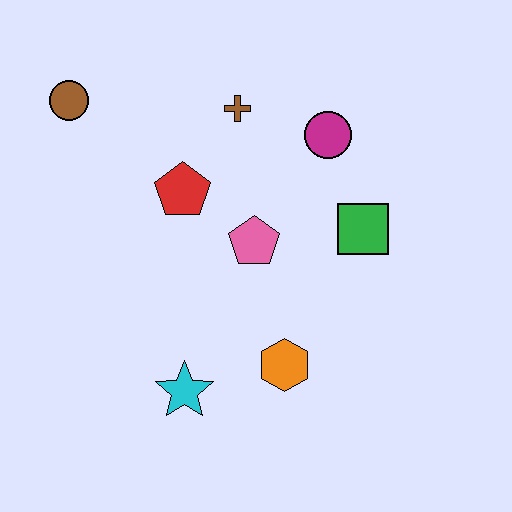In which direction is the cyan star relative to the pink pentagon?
The cyan star is below the pink pentagon.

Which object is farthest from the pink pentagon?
The brown circle is farthest from the pink pentagon.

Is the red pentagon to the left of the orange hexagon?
Yes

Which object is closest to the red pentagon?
The pink pentagon is closest to the red pentagon.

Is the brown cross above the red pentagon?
Yes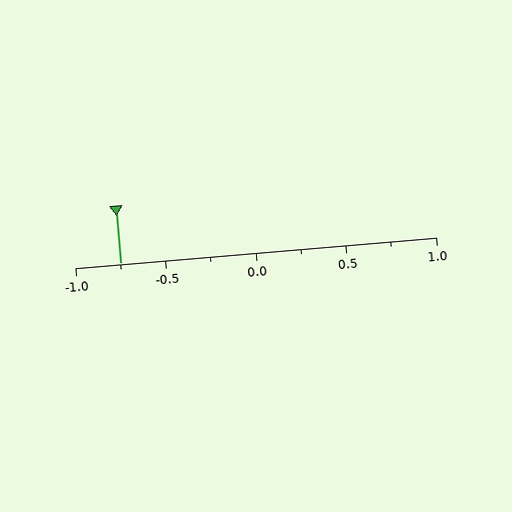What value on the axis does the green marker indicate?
The marker indicates approximately -0.75.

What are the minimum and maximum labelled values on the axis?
The axis runs from -1.0 to 1.0.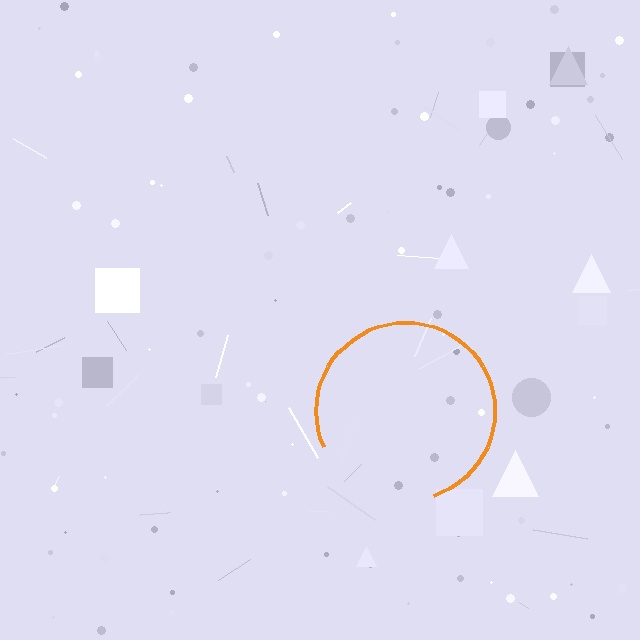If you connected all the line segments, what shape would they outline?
They would outline a circle.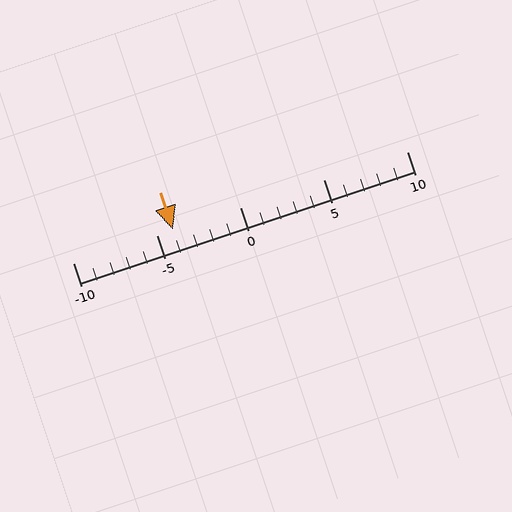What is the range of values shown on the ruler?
The ruler shows values from -10 to 10.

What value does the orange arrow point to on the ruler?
The orange arrow points to approximately -4.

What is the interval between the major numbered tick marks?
The major tick marks are spaced 5 units apart.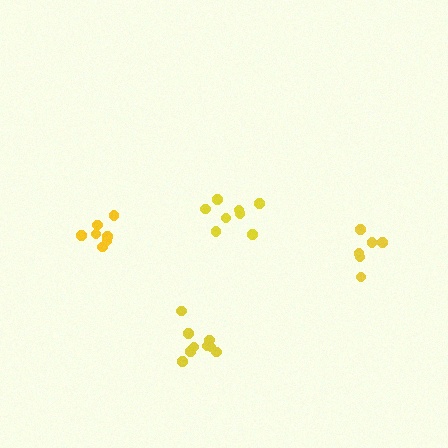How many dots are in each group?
Group 1: 7 dots, Group 2: 9 dots, Group 3: 8 dots, Group 4: 6 dots (30 total).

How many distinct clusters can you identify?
There are 4 distinct clusters.